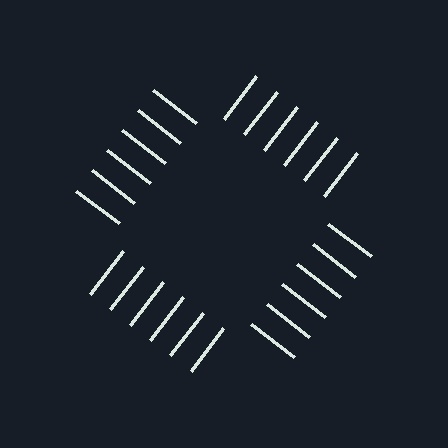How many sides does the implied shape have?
4 sides — the line-ends trace a square.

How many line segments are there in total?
24 — 6 along each of the 4 edges.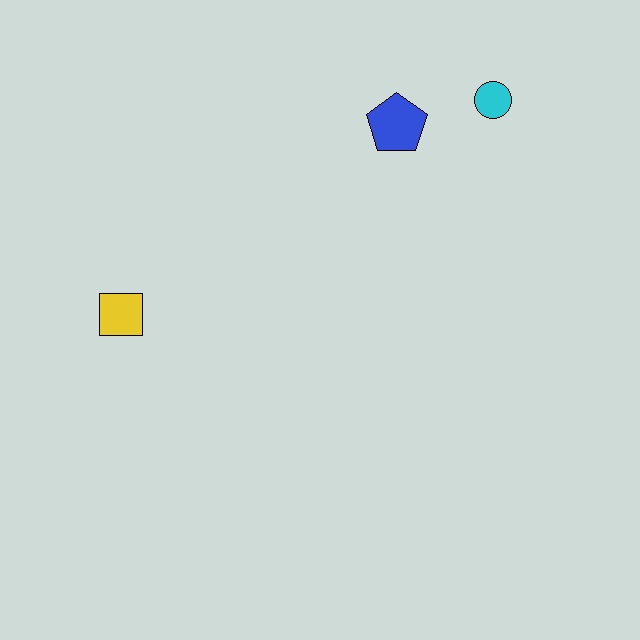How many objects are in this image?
There are 3 objects.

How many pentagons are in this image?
There is 1 pentagon.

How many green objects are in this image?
There are no green objects.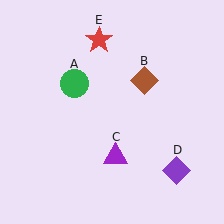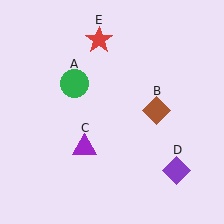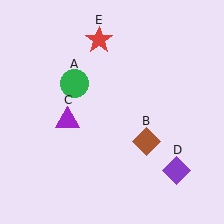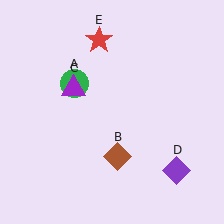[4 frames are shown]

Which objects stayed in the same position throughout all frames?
Green circle (object A) and purple diamond (object D) and red star (object E) remained stationary.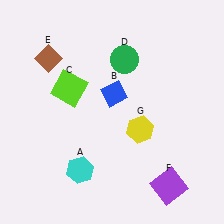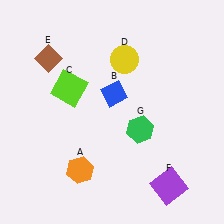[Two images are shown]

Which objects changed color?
A changed from cyan to orange. D changed from green to yellow. G changed from yellow to green.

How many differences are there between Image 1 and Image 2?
There are 3 differences between the two images.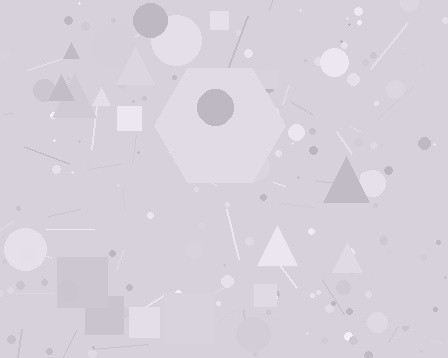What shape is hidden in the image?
A hexagon is hidden in the image.